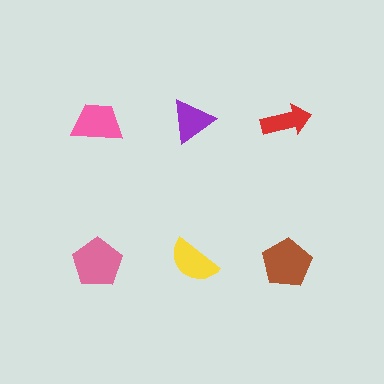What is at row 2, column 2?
A yellow semicircle.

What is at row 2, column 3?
A brown pentagon.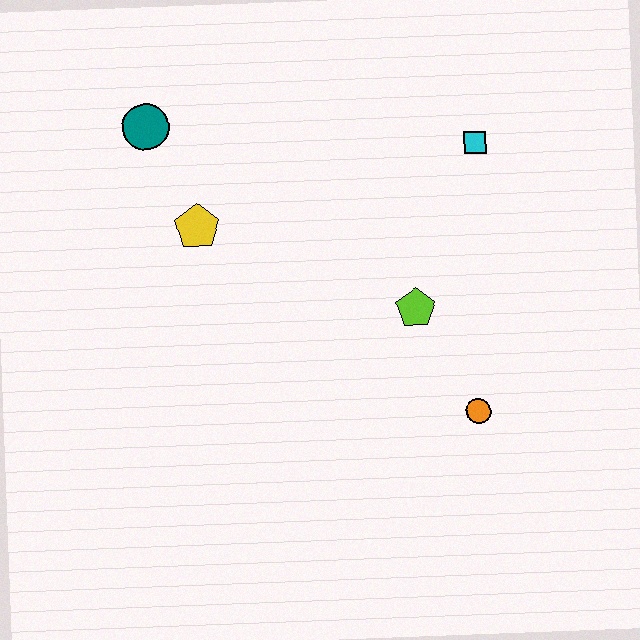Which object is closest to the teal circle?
The yellow pentagon is closest to the teal circle.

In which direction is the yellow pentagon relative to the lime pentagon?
The yellow pentagon is to the left of the lime pentagon.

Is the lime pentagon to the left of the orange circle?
Yes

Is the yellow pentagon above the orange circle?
Yes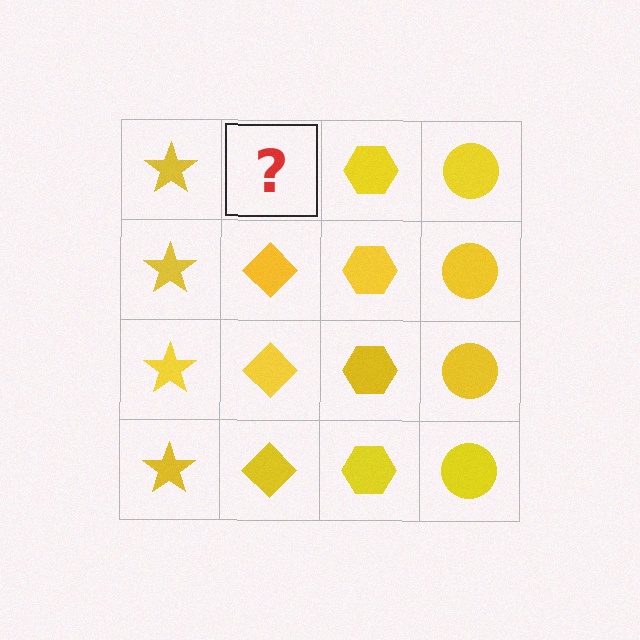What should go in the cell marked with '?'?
The missing cell should contain a yellow diamond.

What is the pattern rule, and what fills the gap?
The rule is that each column has a consistent shape. The gap should be filled with a yellow diamond.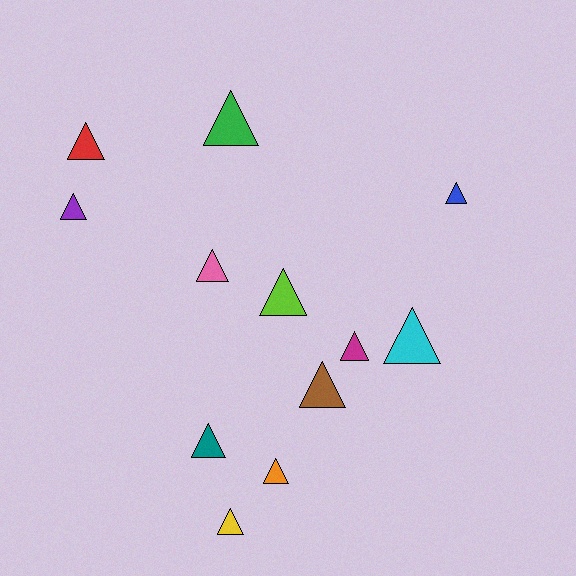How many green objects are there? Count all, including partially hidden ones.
There is 1 green object.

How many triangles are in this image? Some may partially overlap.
There are 12 triangles.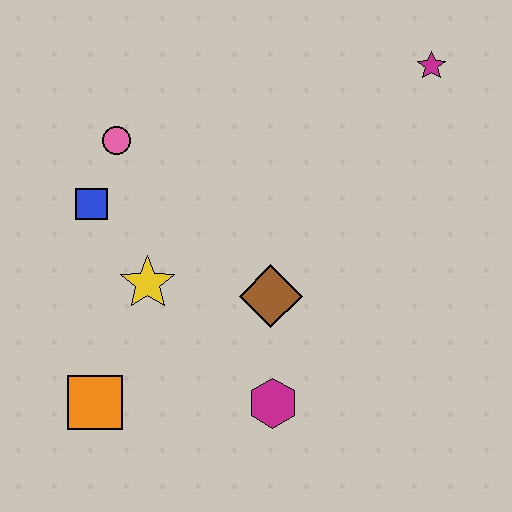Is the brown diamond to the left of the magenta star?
Yes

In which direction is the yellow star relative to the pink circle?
The yellow star is below the pink circle.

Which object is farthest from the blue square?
The magenta star is farthest from the blue square.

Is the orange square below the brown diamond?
Yes